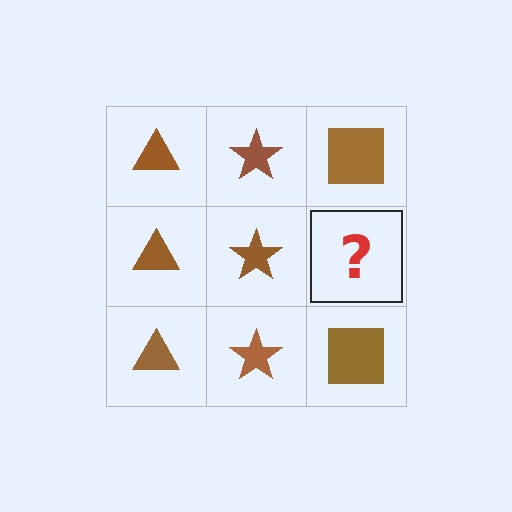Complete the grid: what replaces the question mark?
The question mark should be replaced with a brown square.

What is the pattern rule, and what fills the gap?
The rule is that each column has a consistent shape. The gap should be filled with a brown square.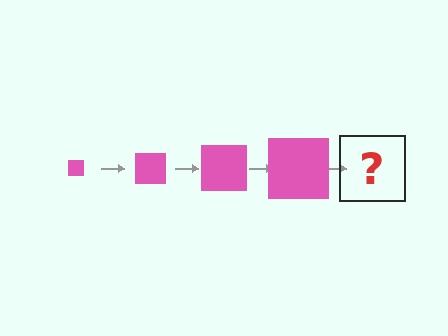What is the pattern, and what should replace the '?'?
The pattern is that the square gets progressively larger each step. The '?' should be a pink square, larger than the previous one.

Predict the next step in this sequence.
The next step is a pink square, larger than the previous one.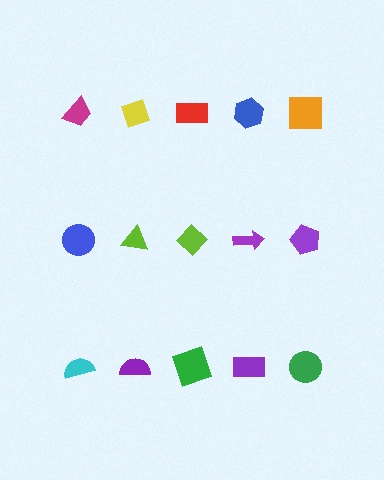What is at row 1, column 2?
A yellow diamond.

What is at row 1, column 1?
A magenta trapezoid.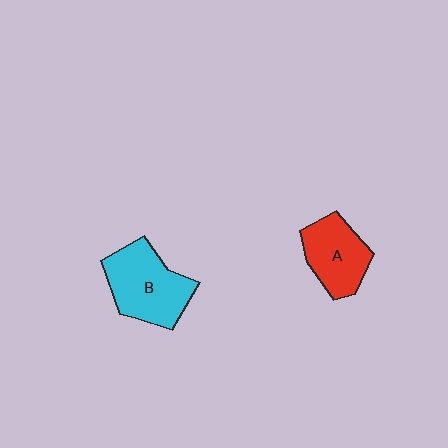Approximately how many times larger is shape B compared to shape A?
Approximately 1.3 times.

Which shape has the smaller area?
Shape A (red).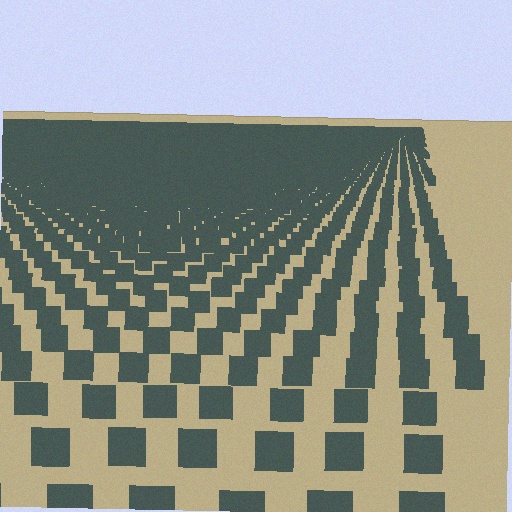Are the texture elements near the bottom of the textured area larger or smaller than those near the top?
Larger. Near the bottom, elements are closer to the viewer and appear at a bigger on-screen size.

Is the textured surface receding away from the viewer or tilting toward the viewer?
The surface is receding away from the viewer. Texture elements get smaller and denser toward the top.